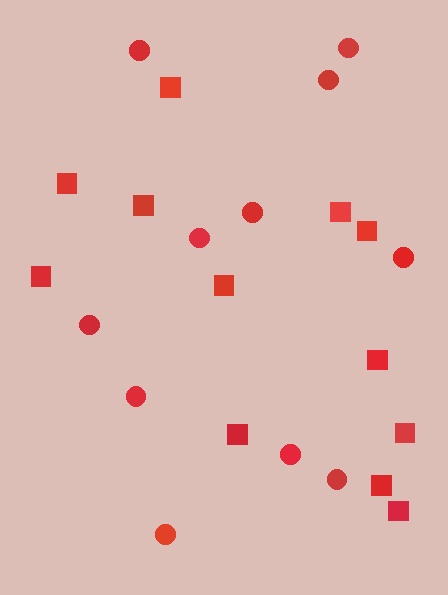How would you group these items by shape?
There are 2 groups: one group of squares (12) and one group of circles (11).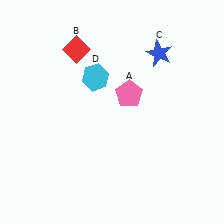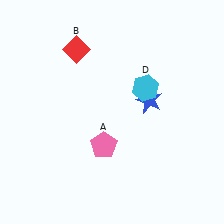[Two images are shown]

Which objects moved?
The objects that moved are: the pink pentagon (A), the blue star (C), the cyan hexagon (D).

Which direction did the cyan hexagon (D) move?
The cyan hexagon (D) moved right.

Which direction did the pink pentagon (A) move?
The pink pentagon (A) moved down.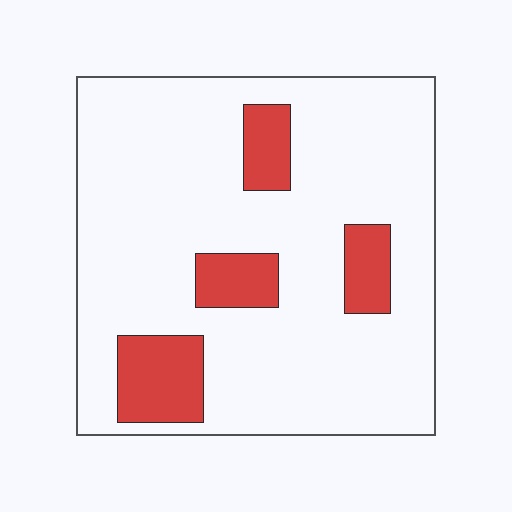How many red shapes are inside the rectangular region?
4.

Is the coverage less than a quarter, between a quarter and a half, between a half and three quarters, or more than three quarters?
Less than a quarter.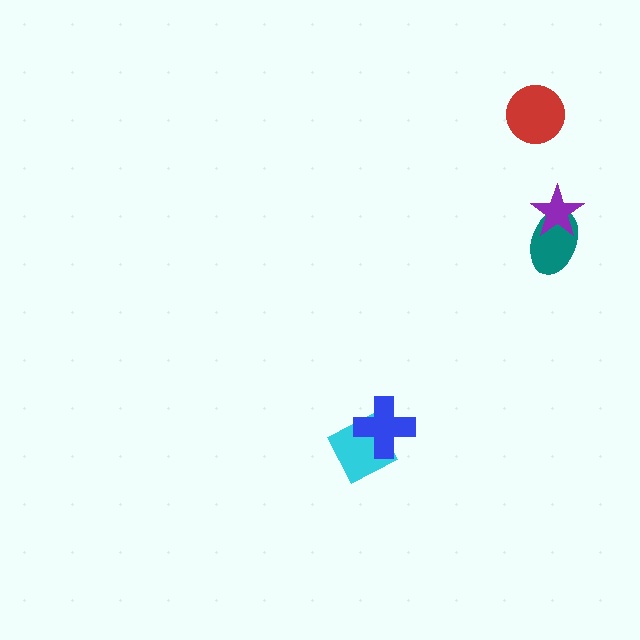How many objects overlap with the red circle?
0 objects overlap with the red circle.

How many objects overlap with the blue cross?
1 object overlaps with the blue cross.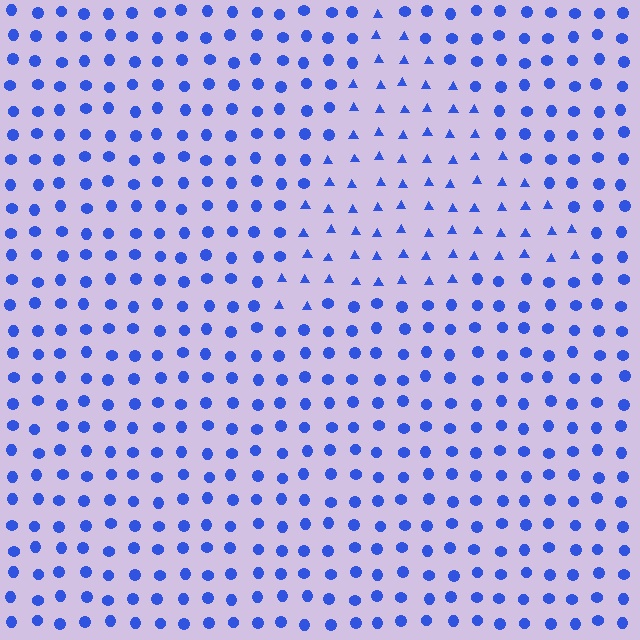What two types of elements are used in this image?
The image uses triangles inside the triangle region and circles outside it.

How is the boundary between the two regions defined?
The boundary is defined by a change in element shape: triangles inside vs. circles outside. All elements share the same color and spacing.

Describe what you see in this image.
The image is filled with small blue elements arranged in a uniform grid. A triangle-shaped region contains triangles, while the surrounding area contains circles. The boundary is defined purely by the change in element shape.